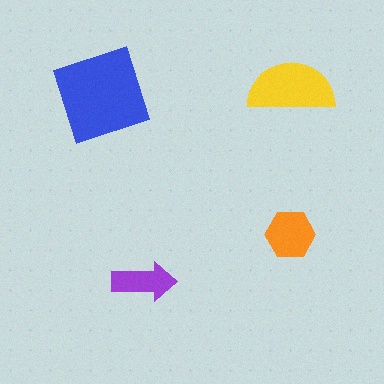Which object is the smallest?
The purple arrow.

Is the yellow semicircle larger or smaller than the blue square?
Smaller.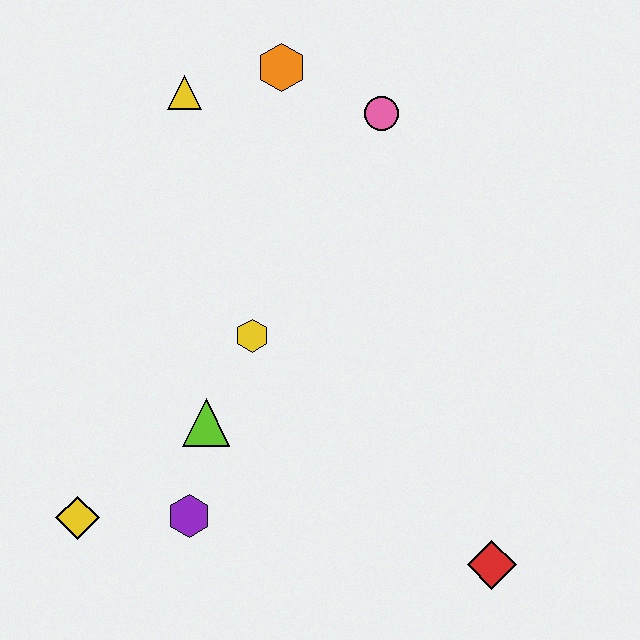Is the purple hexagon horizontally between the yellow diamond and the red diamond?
Yes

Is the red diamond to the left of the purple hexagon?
No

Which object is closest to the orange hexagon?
The yellow triangle is closest to the orange hexagon.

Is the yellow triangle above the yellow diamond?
Yes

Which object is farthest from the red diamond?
The yellow triangle is farthest from the red diamond.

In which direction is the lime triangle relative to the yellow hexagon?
The lime triangle is below the yellow hexagon.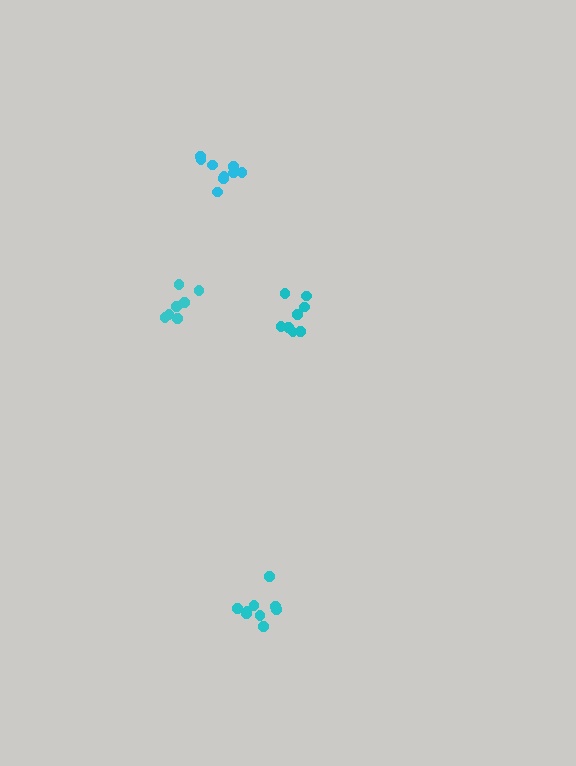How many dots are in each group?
Group 1: 8 dots, Group 2: 7 dots, Group 3: 9 dots, Group 4: 9 dots (33 total).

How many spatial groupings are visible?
There are 4 spatial groupings.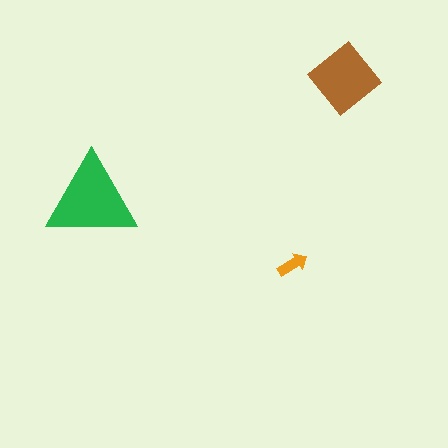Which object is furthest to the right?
The brown diamond is rightmost.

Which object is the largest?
The green triangle.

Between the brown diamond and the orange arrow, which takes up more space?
The brown diamond.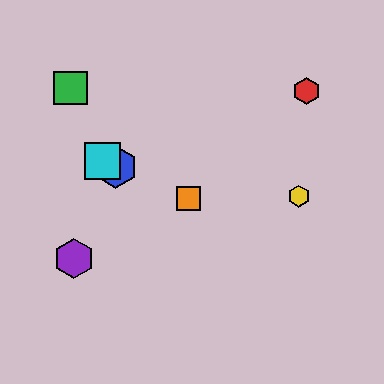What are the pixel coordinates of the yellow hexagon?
The yellow hexagon is at (299, 196).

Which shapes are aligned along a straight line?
The blue hexagon, the orange square, the cyan square are aligned along a straight line.